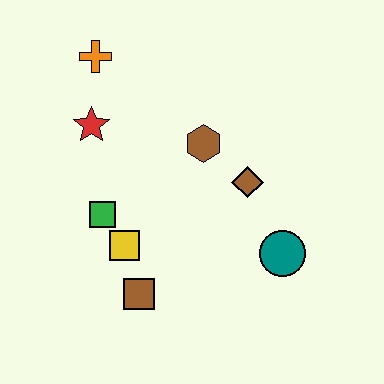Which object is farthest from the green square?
The teal circle is farthest from the green square.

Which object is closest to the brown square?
The yellow square is closest to the brown square.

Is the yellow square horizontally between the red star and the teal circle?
Yes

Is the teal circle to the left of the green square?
No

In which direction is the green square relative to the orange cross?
The green square is below the orange cross.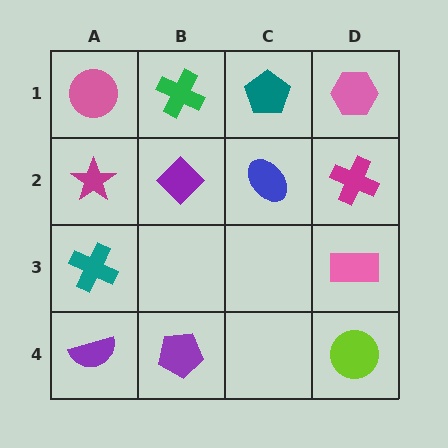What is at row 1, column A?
A pink circle.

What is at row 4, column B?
A purple pentagon.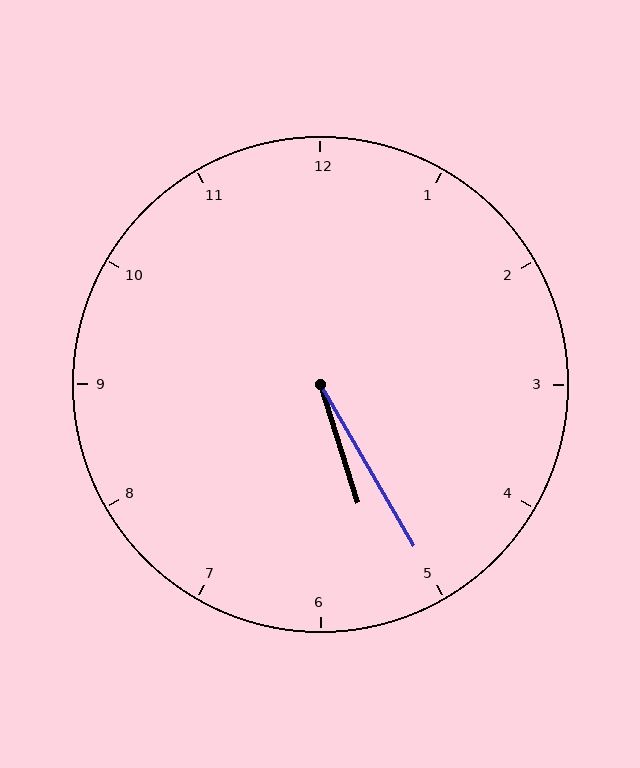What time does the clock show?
5:25.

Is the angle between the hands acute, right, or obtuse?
It is acute.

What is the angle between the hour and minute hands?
Approximately 12 degrees.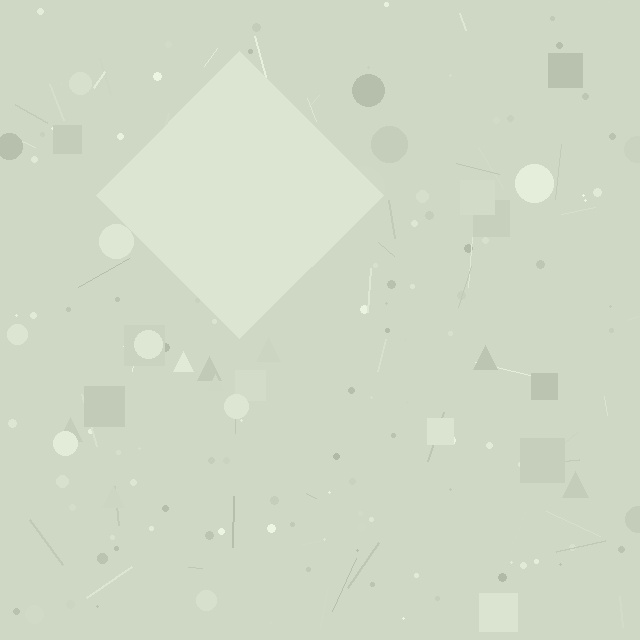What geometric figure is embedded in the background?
A diamond is embedded in the background.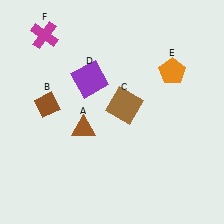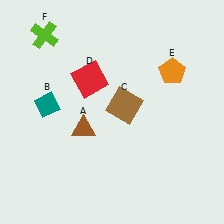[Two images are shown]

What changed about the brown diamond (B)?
In Image 1, B is brown. In Image 2, it changed to teal.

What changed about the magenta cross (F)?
In Image 1, F is magenta. In Image 2, it changed to lime.